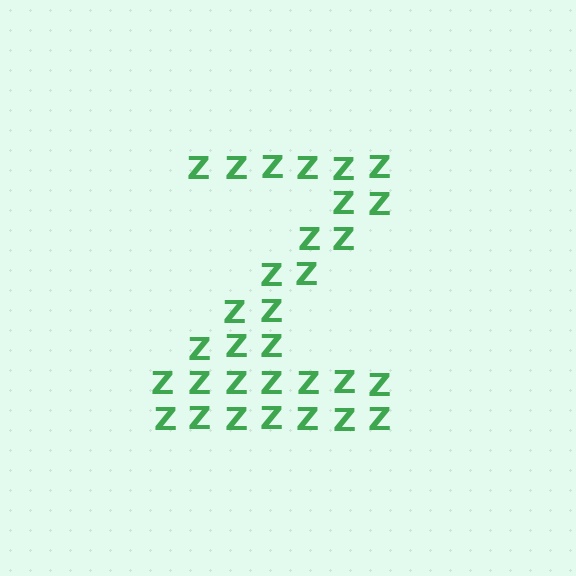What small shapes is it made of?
It is made of small letter Z's.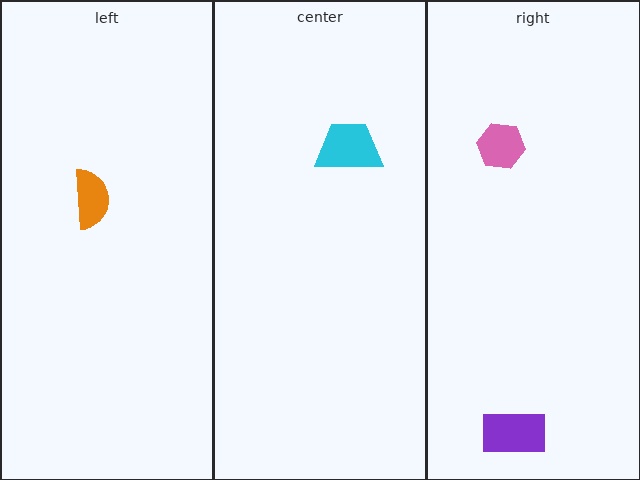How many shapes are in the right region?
2.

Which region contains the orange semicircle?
The left region.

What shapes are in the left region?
The orange semicircle.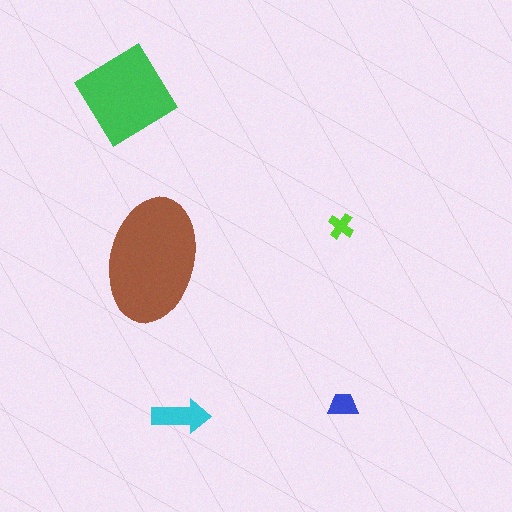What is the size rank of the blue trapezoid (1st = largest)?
4th.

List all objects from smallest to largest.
The lime cross, the blue trapezoid, the cyan arrow, the green diamond, the brown ellipse.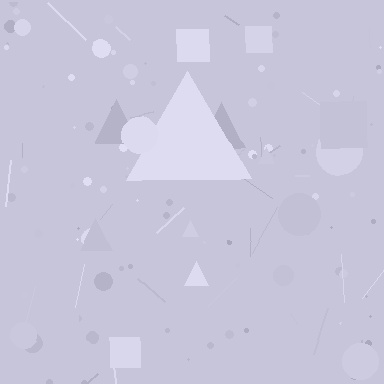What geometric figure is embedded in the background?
A triangle is embedded in the background.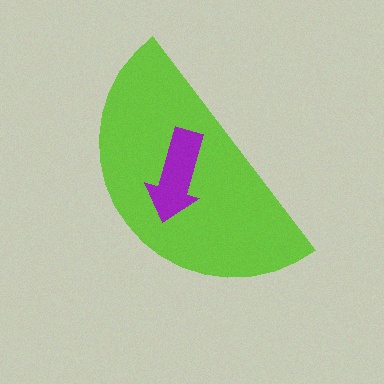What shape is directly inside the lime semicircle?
The purple arrow.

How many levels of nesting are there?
2.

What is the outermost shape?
The lime semicircle.